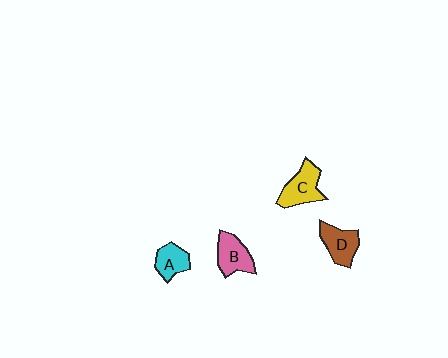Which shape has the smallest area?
Shape A (cyan).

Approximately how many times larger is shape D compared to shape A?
Approximately 1.2 times.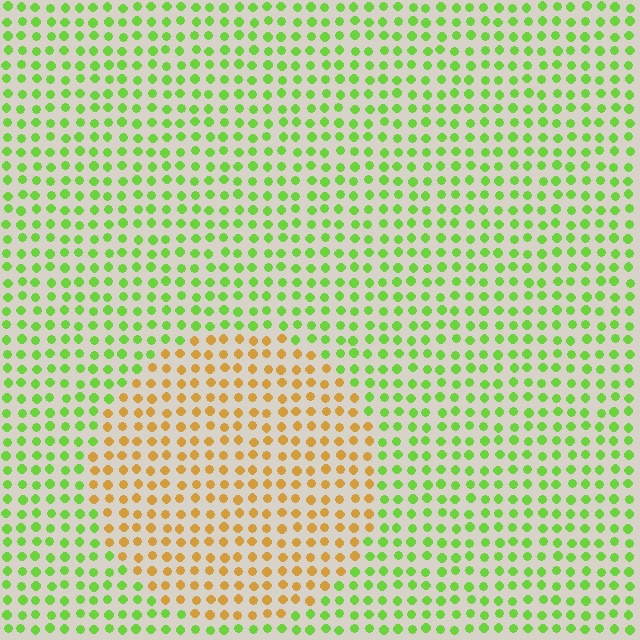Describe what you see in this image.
The image is filled with small lime elements in a uniform arrangement. A circle-shaped region is visible where the elements are tinted to a slightly different hue, forming a subtle color boundary.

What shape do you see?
I see a circle.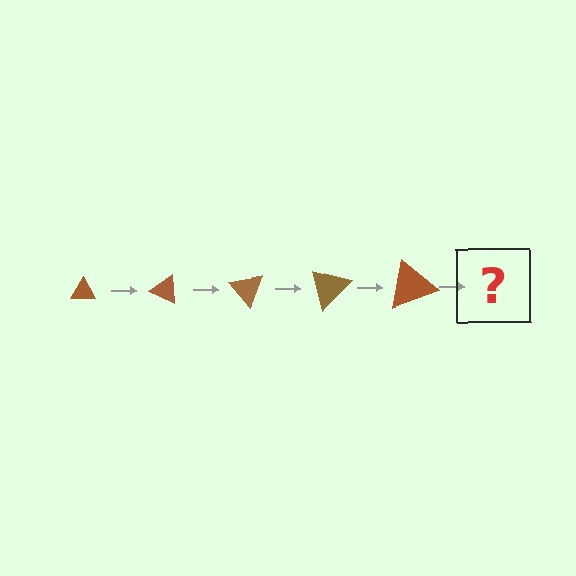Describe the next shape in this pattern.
It should be a triangle, larger than the previous one and rotated 125 degrees from the start.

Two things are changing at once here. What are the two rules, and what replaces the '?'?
The two rules are that the triangle grows larger each step and it rotates 25 degrees each step. The '?' should be a triangle, larger than the previous one and rotated 125 degrees from the start.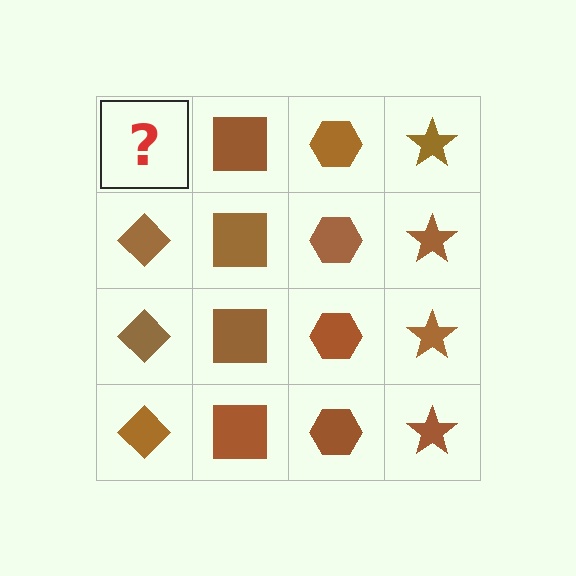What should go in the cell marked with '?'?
The missing cell should contain a brown diamond.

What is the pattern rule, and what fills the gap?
The rule is that each column has a consistent shape. The gap should be filled with a brown diamond.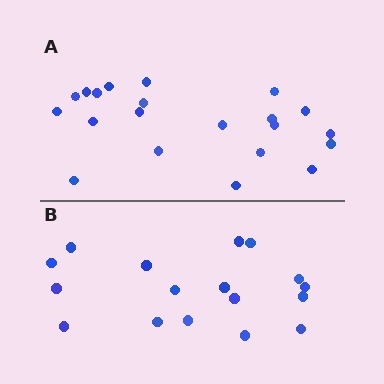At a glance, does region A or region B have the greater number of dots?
Region A (the top region) has more dots.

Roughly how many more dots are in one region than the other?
Region A has about 4 more dots than region B.